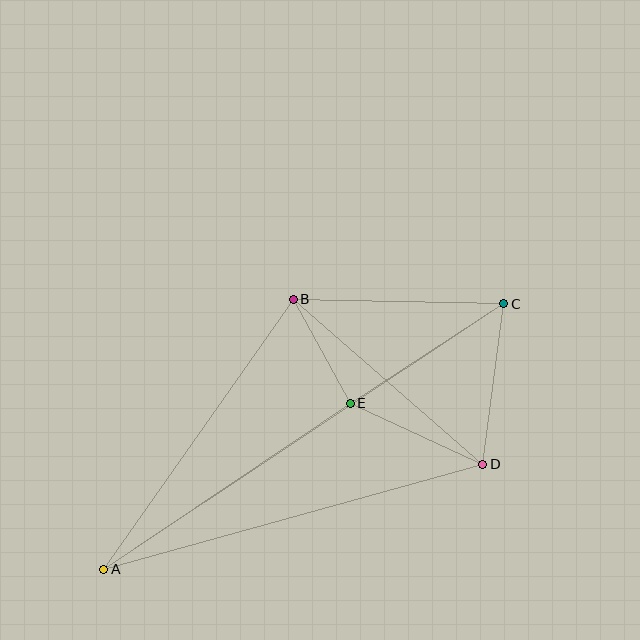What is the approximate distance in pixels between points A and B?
The distance between A and B is approximately 330 pixels.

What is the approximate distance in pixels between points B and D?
The distance between B and D is approximately 252 pixels.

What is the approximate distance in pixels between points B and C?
The distance between B and C is approximately 211 pixels.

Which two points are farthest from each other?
Points A and C are farthest from each other.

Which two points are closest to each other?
Points B and E are closest to each other.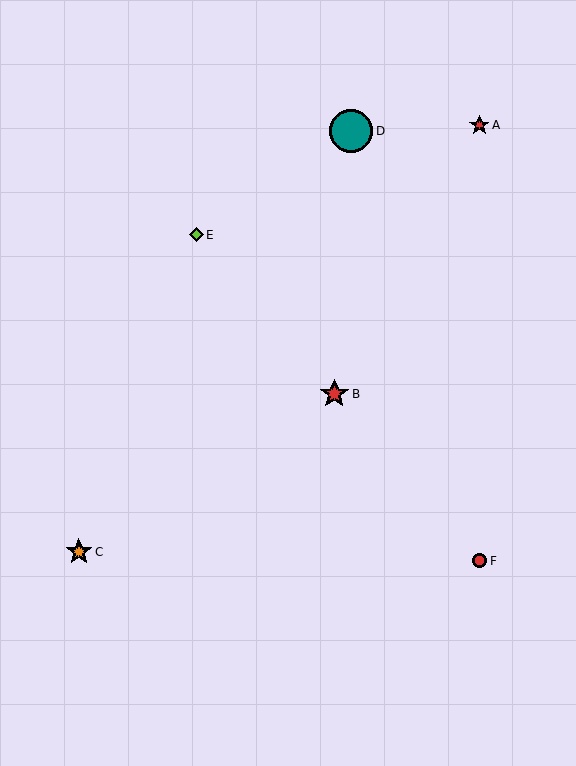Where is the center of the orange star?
The center of the orange star is at (79, 552).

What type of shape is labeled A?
Shape A is a red star.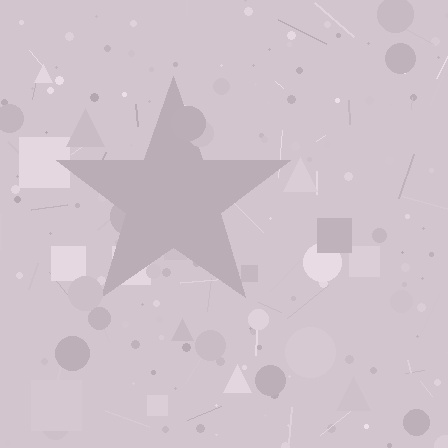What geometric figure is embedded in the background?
A star is embedded in the background.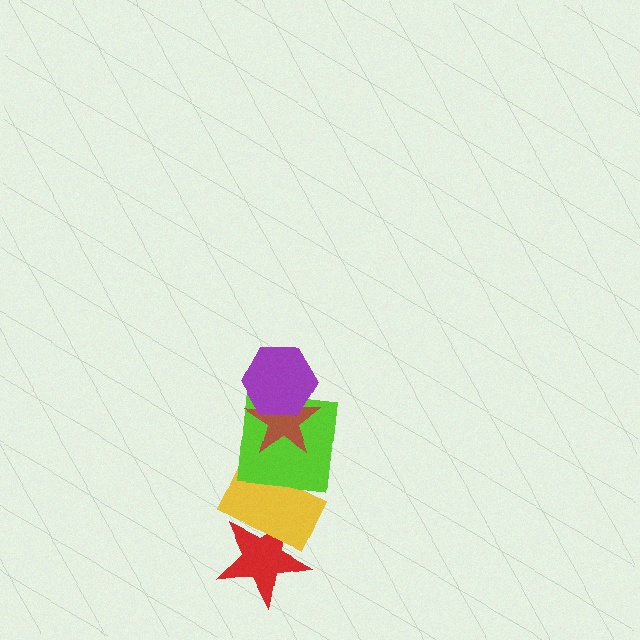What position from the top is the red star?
The red star is 5th from the top.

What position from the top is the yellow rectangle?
The yellow rectangle is 4th from the top.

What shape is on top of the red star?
The yellow rectangle is on top of the red star.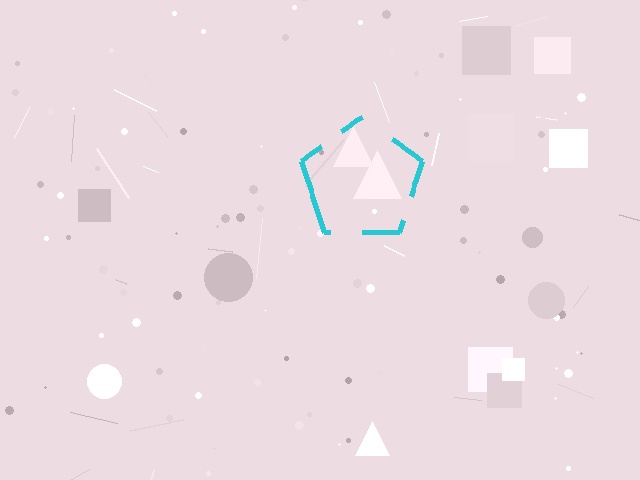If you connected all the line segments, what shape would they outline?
They would outline a pentagon.